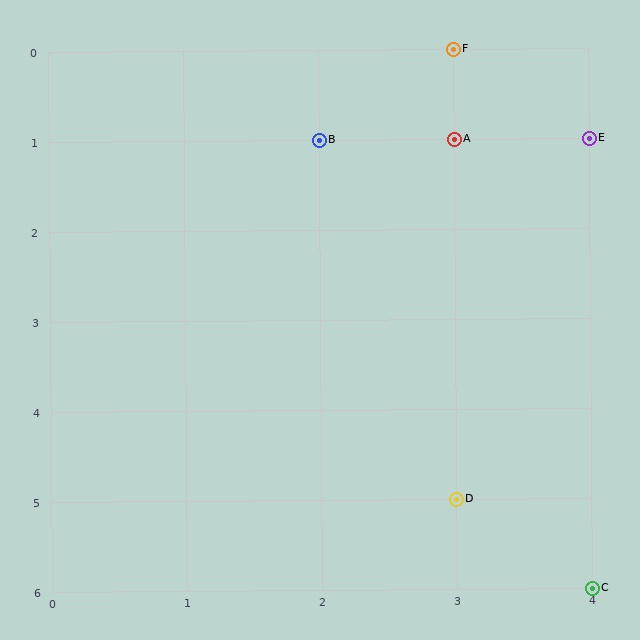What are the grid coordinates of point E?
Point E is at grid coordinates (4, 1).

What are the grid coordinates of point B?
Point B is at grid coordinates (2, 1).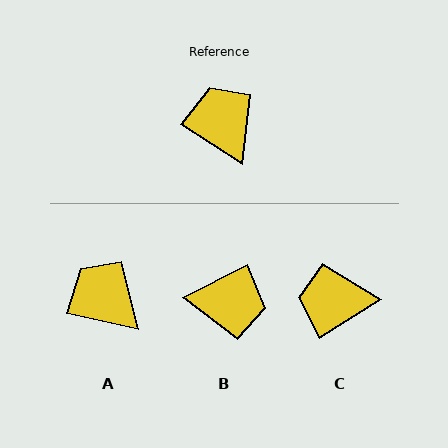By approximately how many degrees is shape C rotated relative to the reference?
Approximately 65 degrees counter-clockwise.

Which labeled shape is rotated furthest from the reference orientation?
B, about 121 degrees away.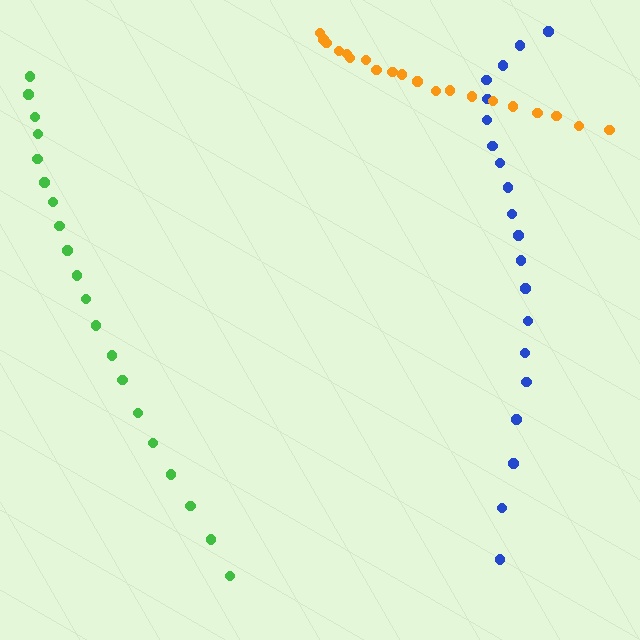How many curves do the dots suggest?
There are 3 distinct paths.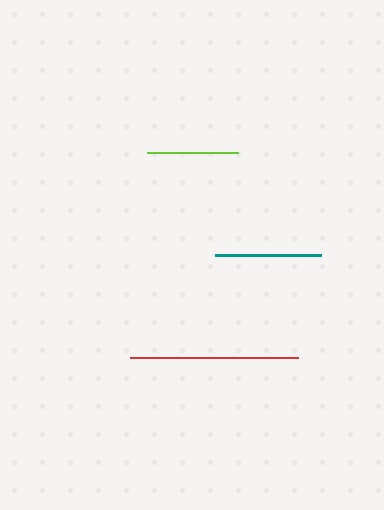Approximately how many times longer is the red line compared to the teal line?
The red line is approximately 1.6 times the length of the teal line.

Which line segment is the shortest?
The lime line is the shortest at approximately 91 pixels.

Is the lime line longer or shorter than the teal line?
The teal line is longer than the lime line.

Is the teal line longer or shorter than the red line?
The red line is longer than the teal line.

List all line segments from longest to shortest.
From longest to shortest: red, teal, lime.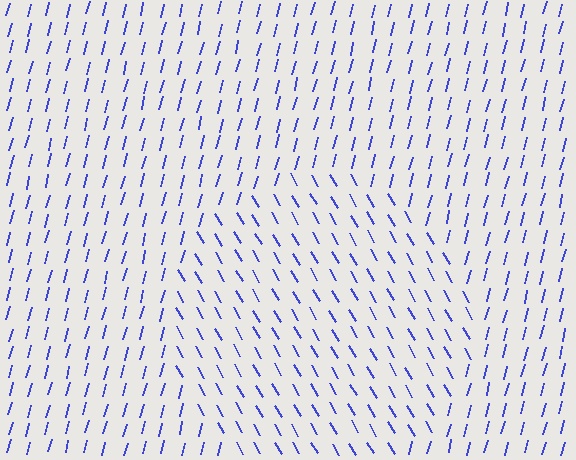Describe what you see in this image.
The image is filled with small blue line segments. A circle region in the image has lines oriented differently from the surrounding lines, creating a visible texture boundary.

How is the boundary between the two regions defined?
The boundary is defined purely by a change in line orientation (approximately 45 degrees difference). All lines are the same color and thickness.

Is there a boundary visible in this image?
Yes, there is a texture boundary formed by a change in line orientation.